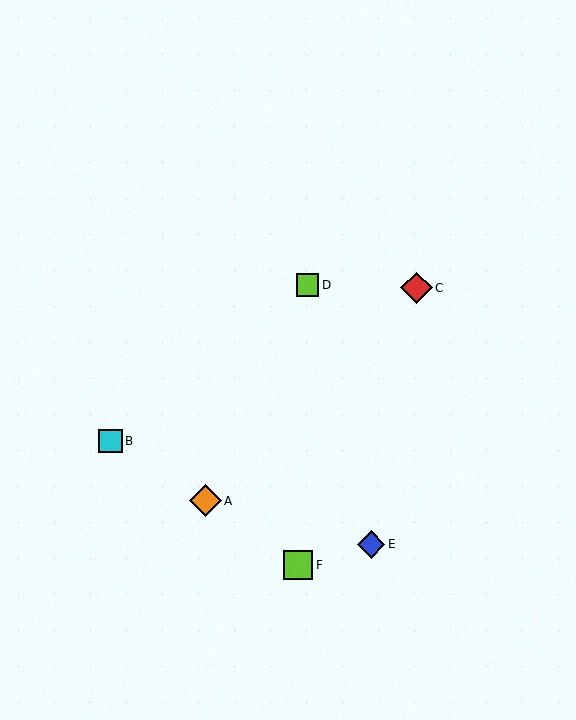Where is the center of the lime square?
The center of the lime square is at (307, 285).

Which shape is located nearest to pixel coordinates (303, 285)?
The lime square (labeled D) at (307, 285) is nearest to that location.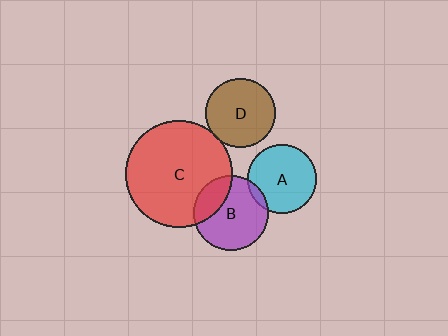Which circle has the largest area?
Circle C (red).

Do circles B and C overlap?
Yes.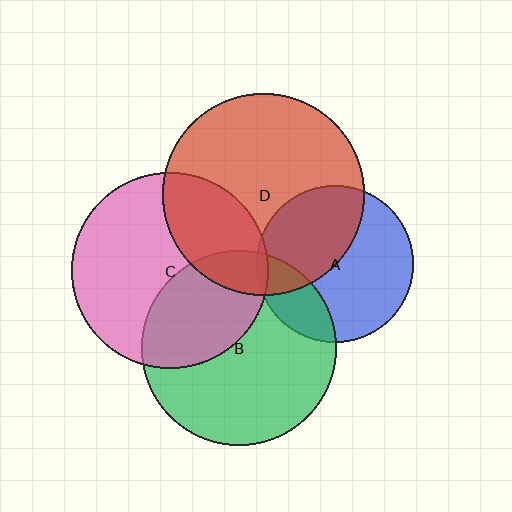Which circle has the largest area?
Circle D (red).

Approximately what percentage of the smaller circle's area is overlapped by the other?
Approximately 40%.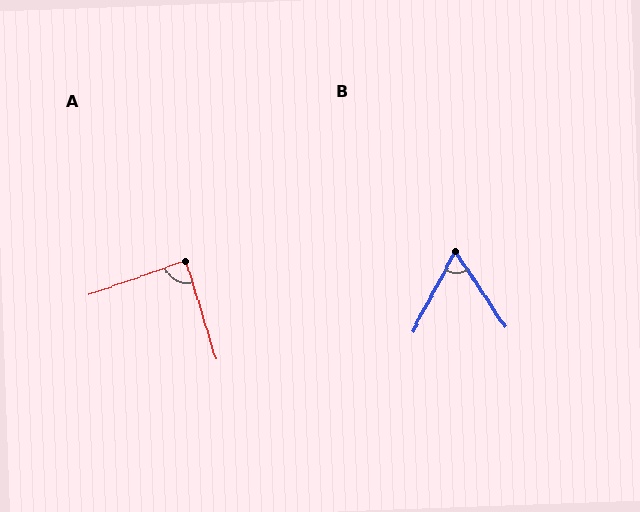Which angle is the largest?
A, at approximately 88 degrees.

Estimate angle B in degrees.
Approximately 62 degrees.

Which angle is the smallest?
B, at approximately 62 degrees.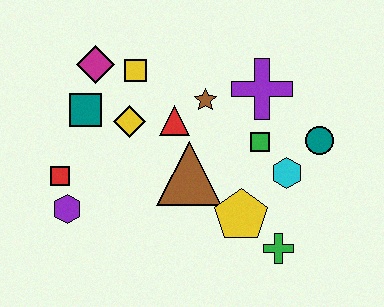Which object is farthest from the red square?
The teal circle is farthest from the red square.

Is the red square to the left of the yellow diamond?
Yes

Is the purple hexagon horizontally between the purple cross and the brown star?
No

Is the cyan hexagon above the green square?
No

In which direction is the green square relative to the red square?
The green square is to the right of the red square.